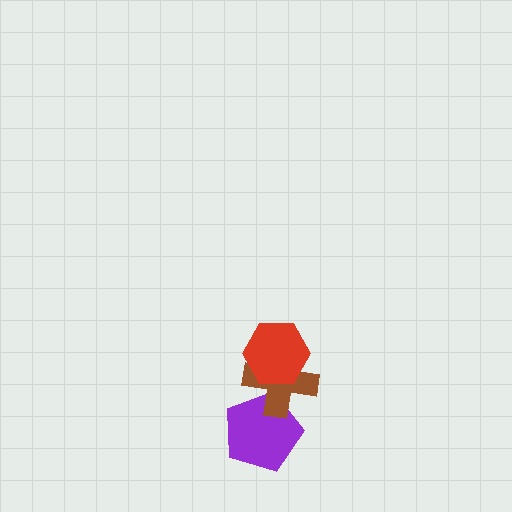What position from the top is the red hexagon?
The red hexagon is 1st from the top.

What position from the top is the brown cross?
The brown cross is 2nd from the top.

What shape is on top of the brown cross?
The red hexagon is on top of the brown cross.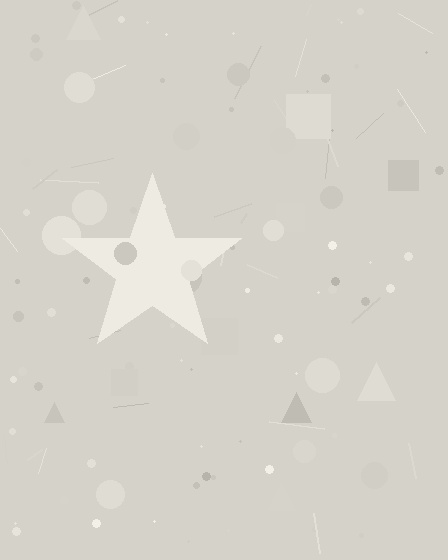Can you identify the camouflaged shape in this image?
The camouflaged shape is a star.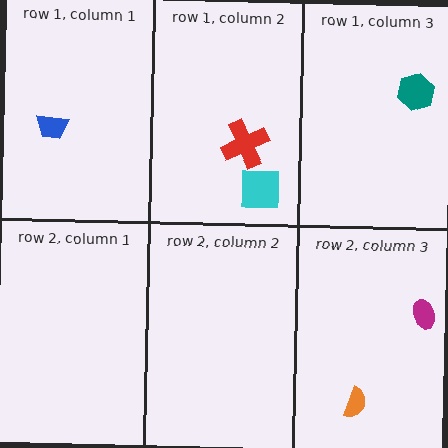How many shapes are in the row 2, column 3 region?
2.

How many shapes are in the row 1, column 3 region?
1.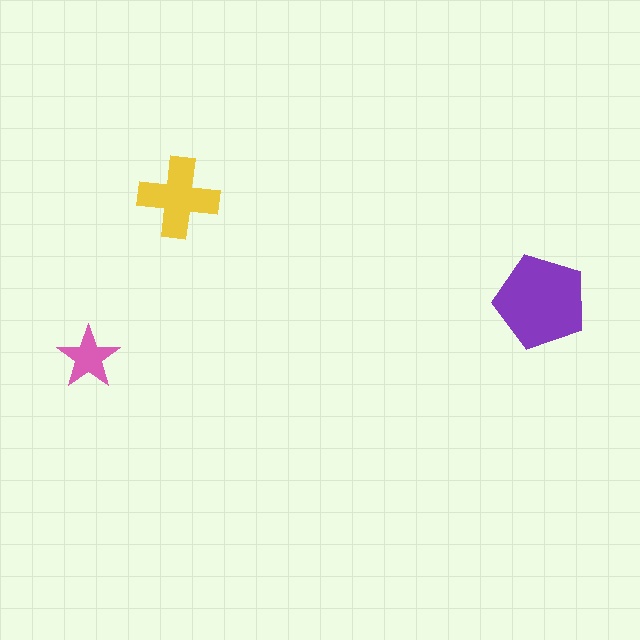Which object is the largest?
The purple pentagon.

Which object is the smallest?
The pink star.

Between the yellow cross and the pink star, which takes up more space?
The yellow cross.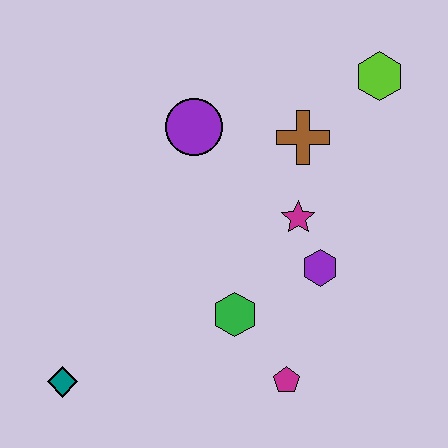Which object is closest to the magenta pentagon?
The green hexagon is closest to the magenta pentagon.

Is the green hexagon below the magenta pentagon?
No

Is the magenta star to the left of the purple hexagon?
Yes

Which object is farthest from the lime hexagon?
The teal diamond is farthest from the lime hexagon.